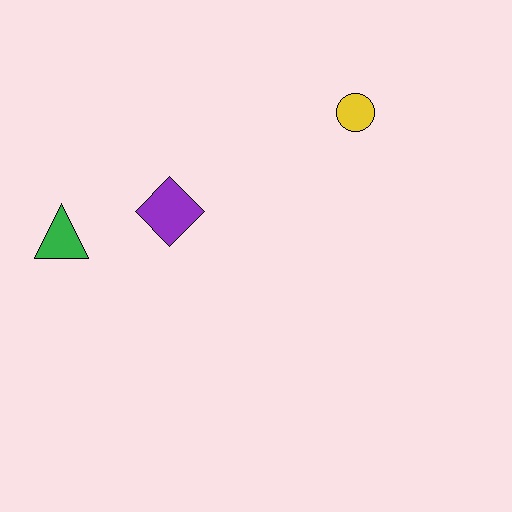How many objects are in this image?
There are 3 objects.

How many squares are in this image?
There are no squares.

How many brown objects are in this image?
There are no brown objects.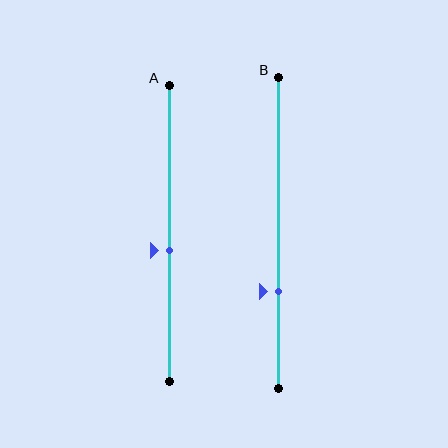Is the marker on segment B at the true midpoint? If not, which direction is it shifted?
No, the marker on segment B is shifted downward by about 19% of the segment length.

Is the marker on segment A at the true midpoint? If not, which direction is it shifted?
No, the marker on segment A is shifted downward by about 6% of the segment length.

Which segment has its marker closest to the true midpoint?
Segment A has its marker closest to the true midpoint.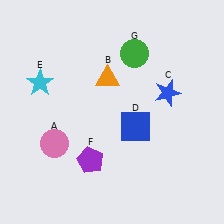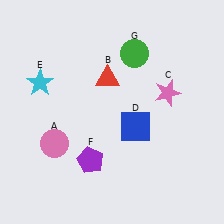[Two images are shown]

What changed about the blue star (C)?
In Image 1, C is blue. In Image 2, it changed to pink.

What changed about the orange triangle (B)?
In Image 1, B is orange. In Image 2, it changed to red.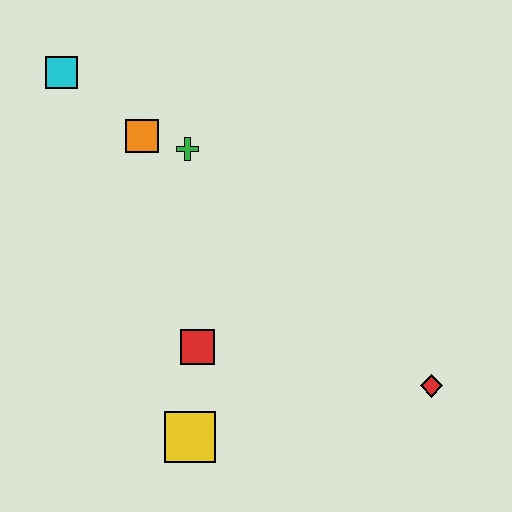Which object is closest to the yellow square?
The red square is closest to the yellow square.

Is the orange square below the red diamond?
No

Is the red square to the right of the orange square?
Yes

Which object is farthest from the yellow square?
The cyan square is farthest from the yellow square.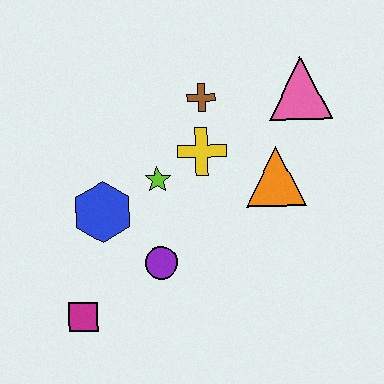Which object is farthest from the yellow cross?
The magenta square is farthest from the yellow cross.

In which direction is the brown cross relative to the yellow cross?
The brown cross is above the yellow cross.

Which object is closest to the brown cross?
The yellow cross is closest to the brown cross.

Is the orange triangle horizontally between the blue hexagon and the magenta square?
No